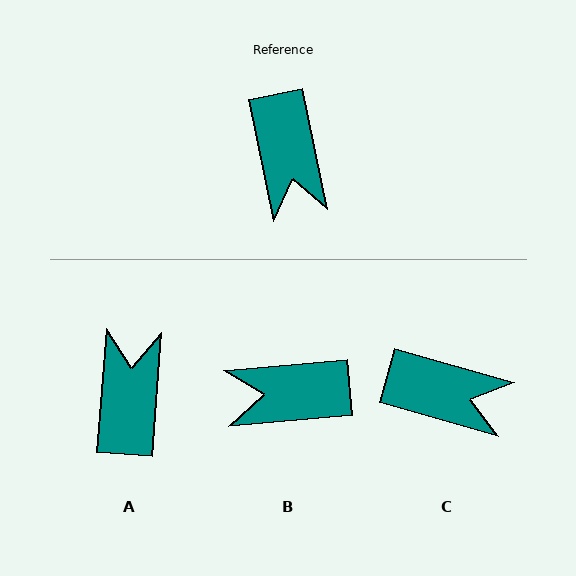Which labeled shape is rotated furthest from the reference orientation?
A, about 164 degrees away.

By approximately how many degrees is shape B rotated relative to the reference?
Approximately 97 degrees clockwise.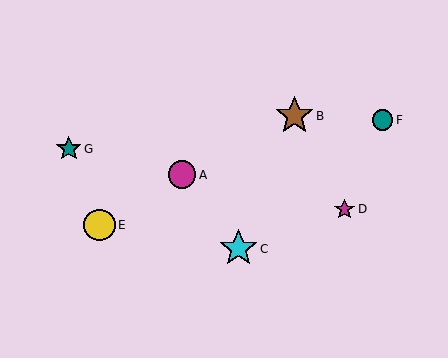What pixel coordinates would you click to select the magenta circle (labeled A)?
Click at (182, 175) to select the magenta circle A.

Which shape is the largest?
The brown star (labeled B) is the largest.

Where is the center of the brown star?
The center of the brown star is at (294, 116).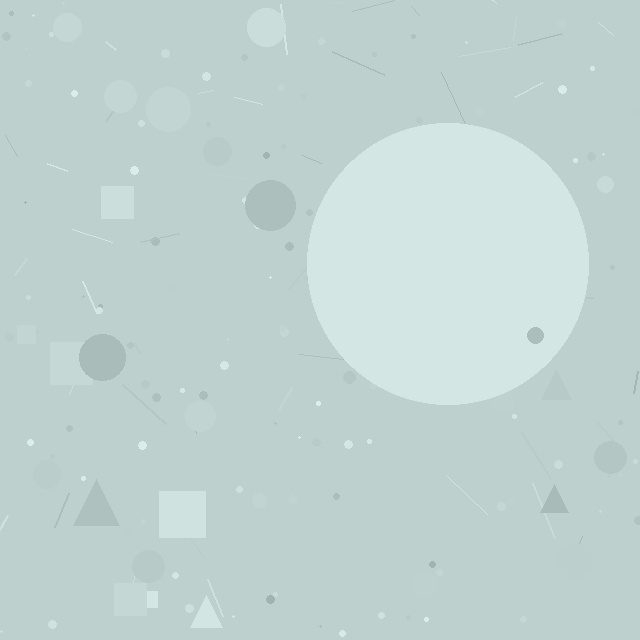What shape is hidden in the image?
A circle is hidden in the image.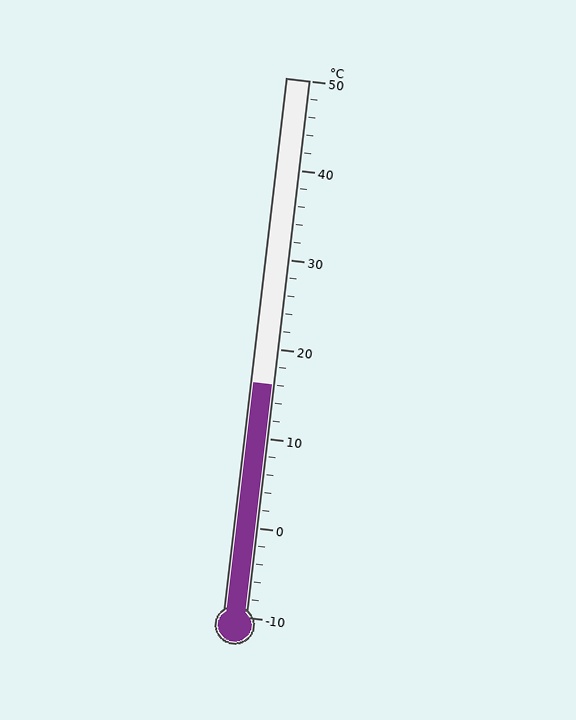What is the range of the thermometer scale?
The thermometer scale ranges from -10°C to 50°C.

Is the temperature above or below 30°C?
The temperature is below 30°C.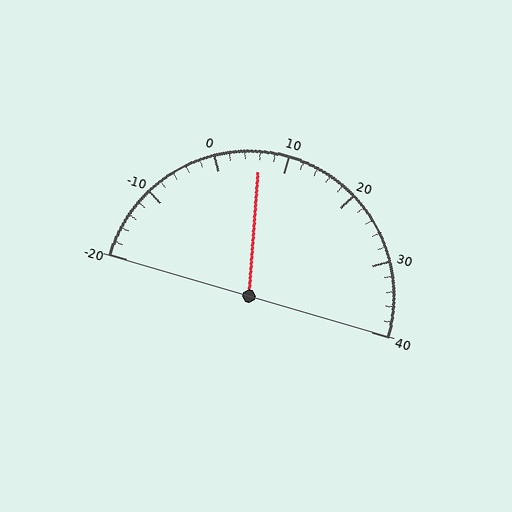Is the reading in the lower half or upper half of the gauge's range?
The reading is in the lower half of the range (-20 to 40).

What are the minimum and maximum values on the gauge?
The gauge ranges from -20 to 40.